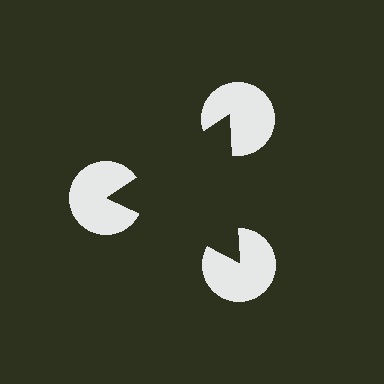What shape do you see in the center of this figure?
An illusory triangle — its edges are inferred from the aligned wedge cuts in the pac-man discs, not physically drawn.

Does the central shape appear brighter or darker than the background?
It typically appears slightly darker than the background, even though no actual brightness change is drawn.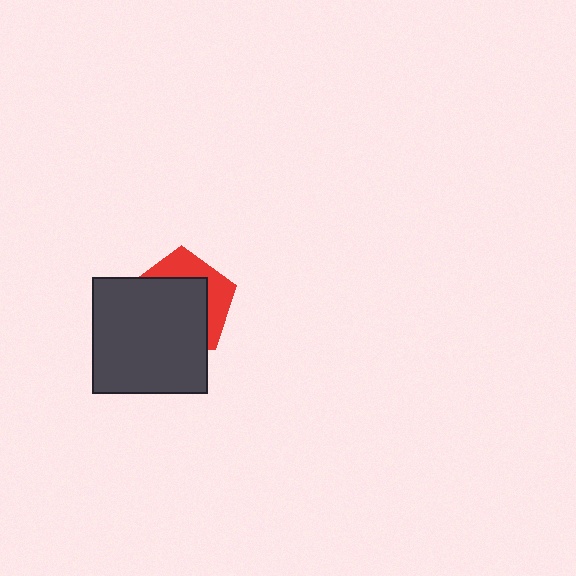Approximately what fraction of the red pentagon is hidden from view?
Roughly 64% of the red pentagon is hidden behind the dark gray square.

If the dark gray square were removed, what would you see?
You would see the complete red pentagon.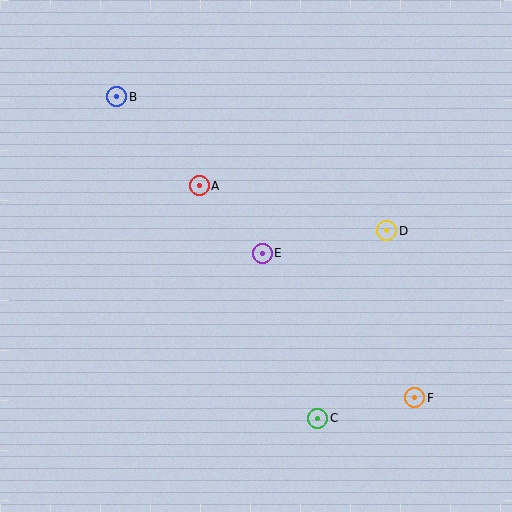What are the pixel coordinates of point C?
Point C is at (318, 418).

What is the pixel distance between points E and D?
The distance between E and D is 126 pixels.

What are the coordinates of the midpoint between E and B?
The midpoint between E and B is at (189, 175).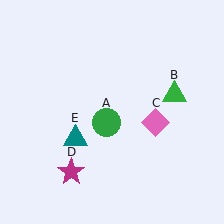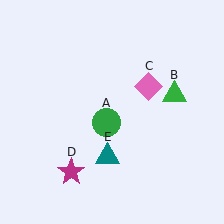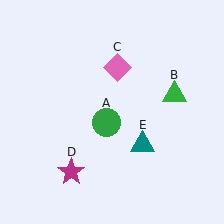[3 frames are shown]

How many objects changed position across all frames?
2 objects changed position: pink diamond (object C), teal triangle (object E).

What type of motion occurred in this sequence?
The pink diamond (object C), teal triangle (object E) rotated counterclockwise around the center of the scene.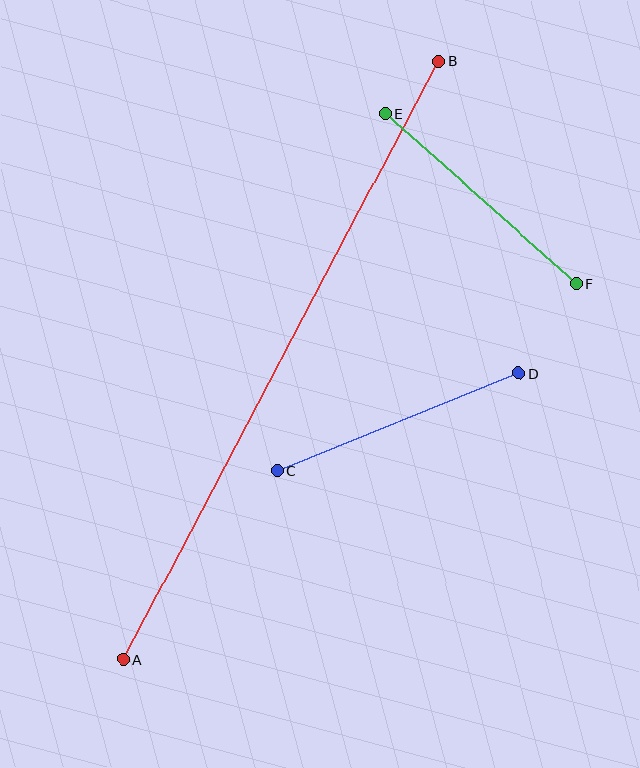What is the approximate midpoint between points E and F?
The midpoint is at approximately (481, 199) pixels.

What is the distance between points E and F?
The distance is approximately 256 pixels.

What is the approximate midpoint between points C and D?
The midpoint is at approximately (398, 422) pixels.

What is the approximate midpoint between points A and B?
The midpoint is at approximately (281, 360) pixels.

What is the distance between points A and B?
The distance is approximately 675 pixels.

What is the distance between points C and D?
The distance is approximately 261 pixels.